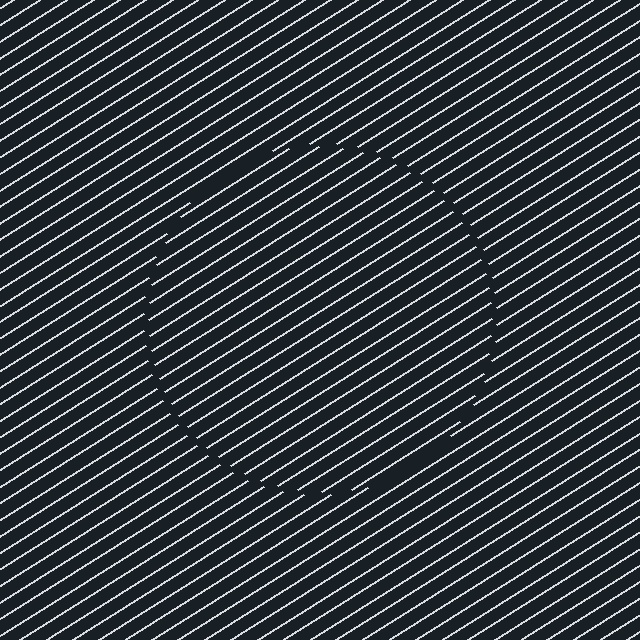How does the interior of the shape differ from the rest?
The interior of the shape contains the same grating, shifted by half a period — the contour is defined by the phase discontinuity where line-ends from the inner and outer gratings abut.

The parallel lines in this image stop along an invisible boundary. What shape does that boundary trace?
An illusory circle. The interior of the shape contains the same grating, shifted by half a period — the contour is defined by the phase discontinuity where line-ends from the inner and outer gratings abut.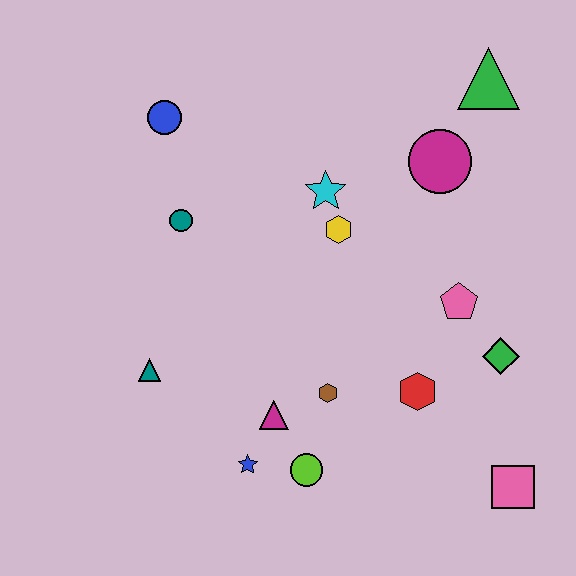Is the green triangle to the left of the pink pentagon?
No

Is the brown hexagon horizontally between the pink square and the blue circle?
Yes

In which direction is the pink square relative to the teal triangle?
The pink square is to the right of the teal triangle.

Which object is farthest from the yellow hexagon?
The pink square is farthest from the yellow hexagon.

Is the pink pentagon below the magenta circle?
Yes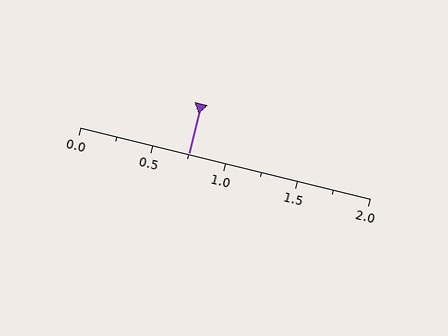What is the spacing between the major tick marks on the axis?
The major ticks are spaced 0.5 apart.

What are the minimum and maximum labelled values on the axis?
The axis runs from 0.0 to 2.0.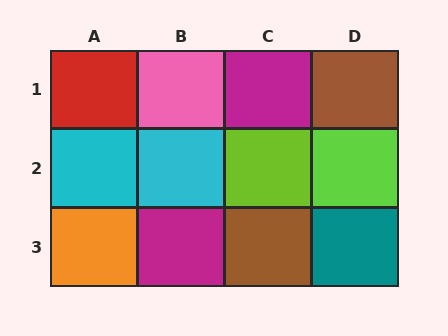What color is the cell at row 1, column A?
Red.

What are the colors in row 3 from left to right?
Orange, magenta, brown, teal.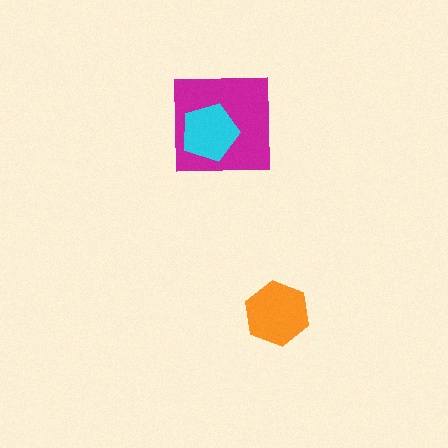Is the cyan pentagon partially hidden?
No, no other shape covers it.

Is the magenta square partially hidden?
Yes, it is partially covered by another shape.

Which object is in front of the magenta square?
The cyan pentagon is in front of the magenta square.